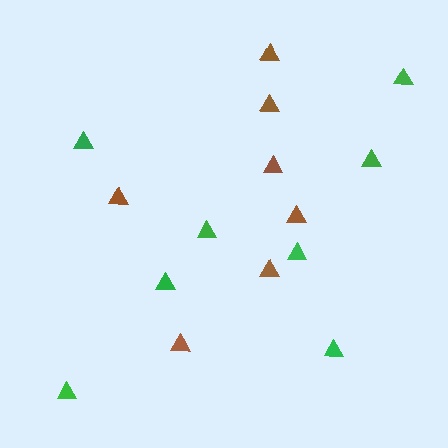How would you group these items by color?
There are 2 groups: one group of green triangles (8) and one group of brown triangles (7).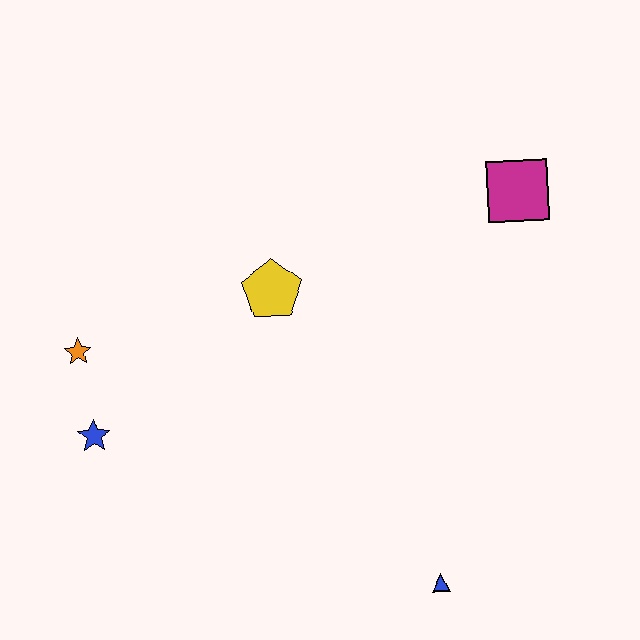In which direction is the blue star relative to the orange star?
The blue star is below the orange star.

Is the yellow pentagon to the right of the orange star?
Yes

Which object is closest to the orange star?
The blue star is closest to the orange star.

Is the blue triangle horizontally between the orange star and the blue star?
No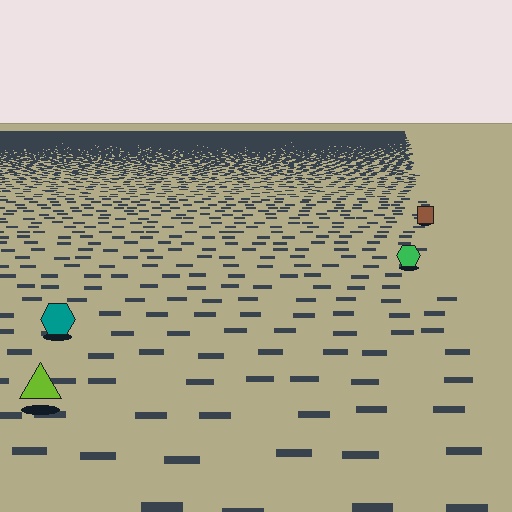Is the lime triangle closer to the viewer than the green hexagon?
Yes. The lime triangle is closer — you can tell from the texture gradient: the ground texture is coarser near it.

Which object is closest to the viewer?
The lime triangle is closest. The texture marks near it are larger and more spread out.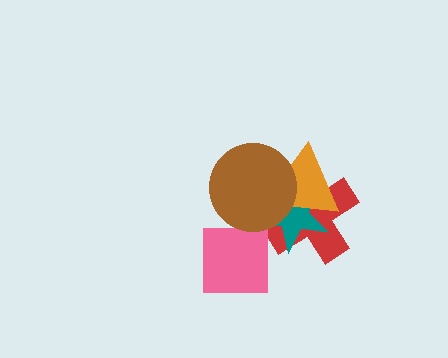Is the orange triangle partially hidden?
Yes, it is partially covered by another shape.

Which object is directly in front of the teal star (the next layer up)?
The orange triangle is directly in front of the teal star.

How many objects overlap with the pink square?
0 objects overlap with the pink square.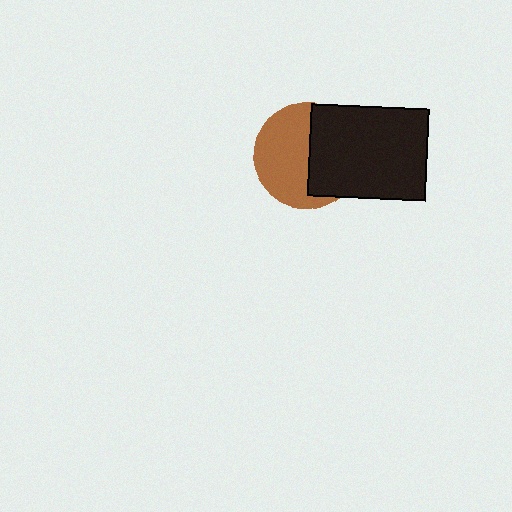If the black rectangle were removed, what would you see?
You would see the complete brown circle.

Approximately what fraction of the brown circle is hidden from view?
Roughly 45% of the brown circle is hidden behind the black rectangle.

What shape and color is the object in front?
The object in front is a black rectangle.